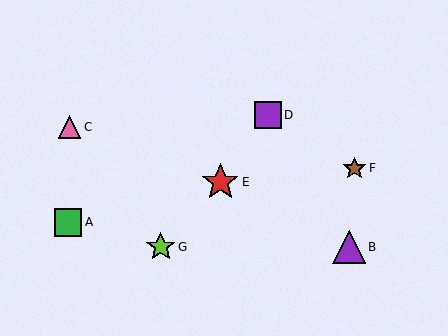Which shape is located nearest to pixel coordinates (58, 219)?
The green square (labeled A) at (68, 222) is nearest to that location.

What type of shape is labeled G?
Shape G is a lime star.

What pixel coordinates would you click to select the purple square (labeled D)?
Click at (268, 115) to select the purple square D.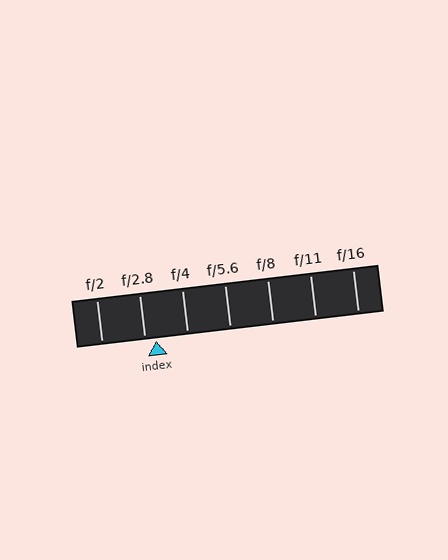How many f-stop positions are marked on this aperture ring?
There are 7 f-stop positions marked.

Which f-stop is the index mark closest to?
The index mark is closest to f/2.8.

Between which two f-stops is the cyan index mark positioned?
The index mark is between f/2.8 and f/4.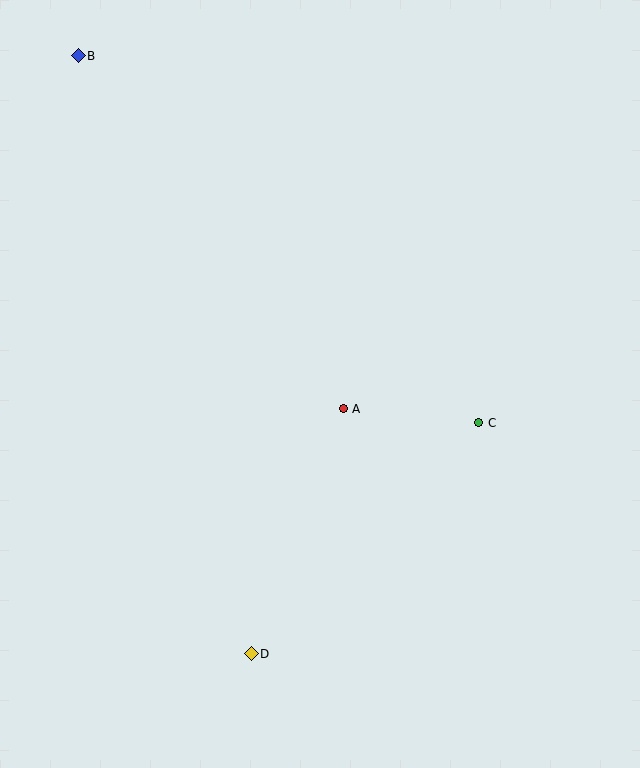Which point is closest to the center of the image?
Point A at (343, 409) is closest to the center.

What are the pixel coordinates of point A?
Point A is at (343, 409).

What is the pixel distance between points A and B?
The distance between A and B is 442 pixels.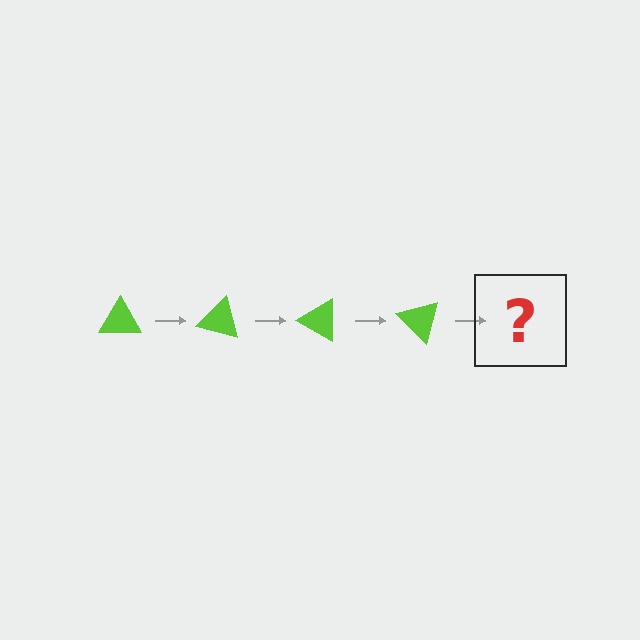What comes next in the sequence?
The next element should be a lime triangle rotated 60 degrees.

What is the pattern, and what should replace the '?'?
The pattern is that the triangle rotates 15 degrees each step. The '?' should be a lime triangle rotated 60 degrees.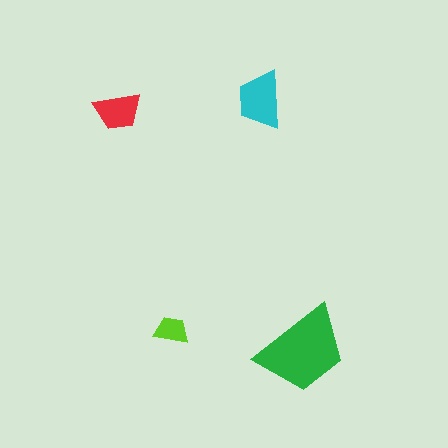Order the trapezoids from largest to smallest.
the green one, the cyan one, the red one, the lime one.